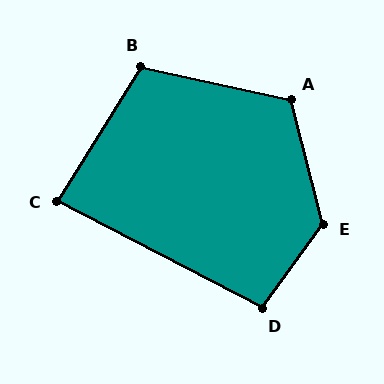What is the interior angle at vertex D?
Approximately 99 degrees (obtuse).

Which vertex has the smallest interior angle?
C, at approximately 86 degrees.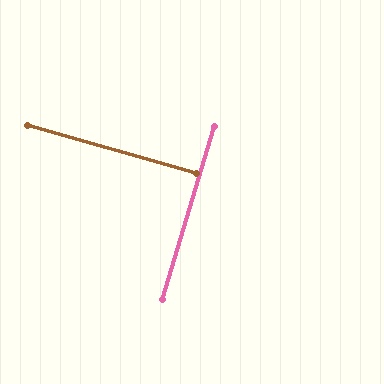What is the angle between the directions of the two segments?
Approximately 89 degrees.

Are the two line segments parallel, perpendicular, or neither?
Perpendicular — they meet at approximately 89°.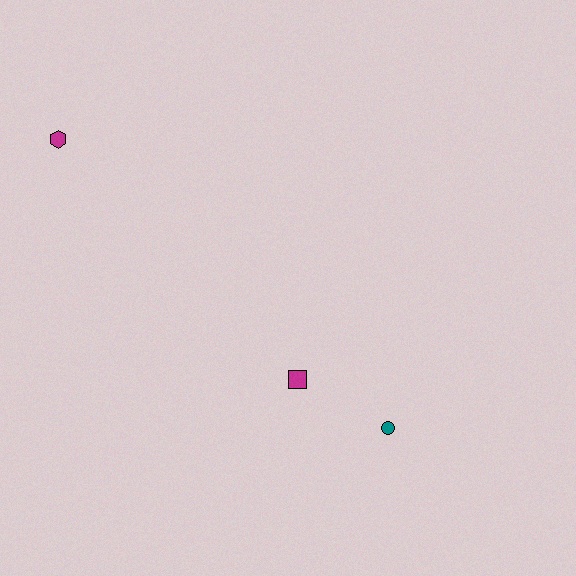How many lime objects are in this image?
There are no lime objects.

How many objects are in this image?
There are 3 objects.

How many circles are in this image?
There is 1 circle.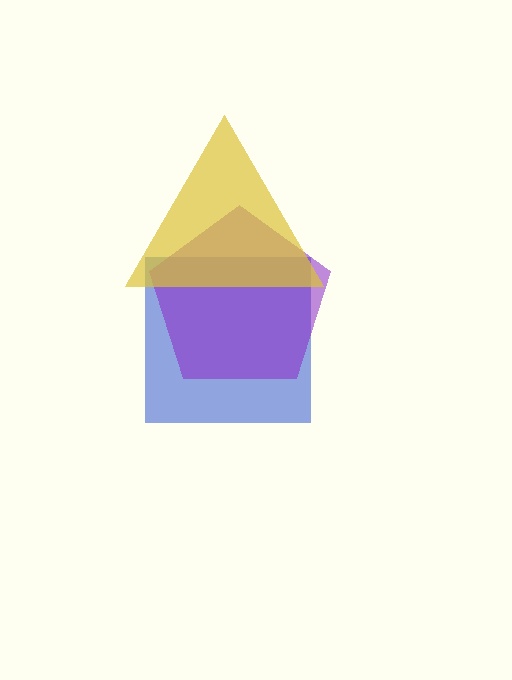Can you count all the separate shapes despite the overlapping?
Yes, there are 3 separate shapes.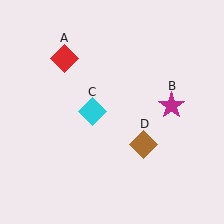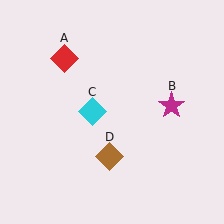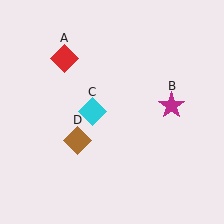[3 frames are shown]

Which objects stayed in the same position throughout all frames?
Red diamond (object A) and magenta star (object B) and cyan diamond (object C) remained stationary.